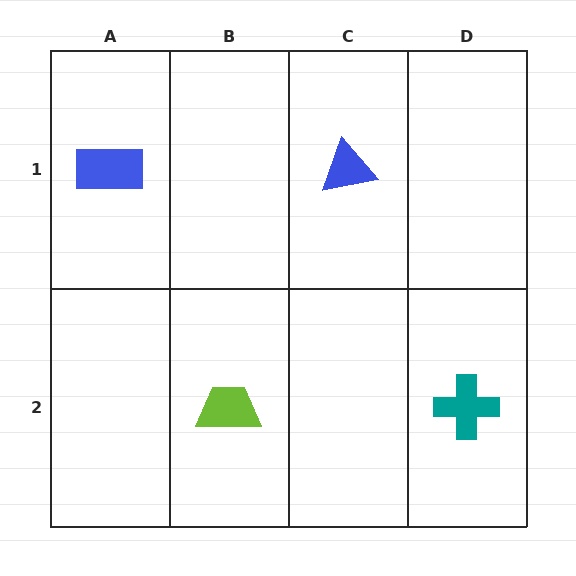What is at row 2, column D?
A teal cross.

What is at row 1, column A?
A blue rectangle.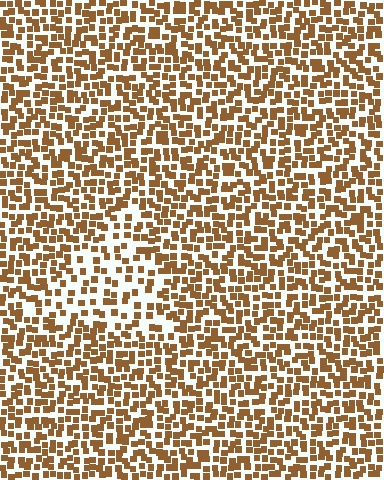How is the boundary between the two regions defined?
The boundary is defined by a change in element density (approximately 1.8x ratio). All elements are the same color, size, and shape.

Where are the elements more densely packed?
The elements are more densely packed outside the triangle boundary.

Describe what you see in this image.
The image contains small brown elements arranged at two different densities. A triangle-shaped region is visible where the elements are less densely packed than the surrounding area.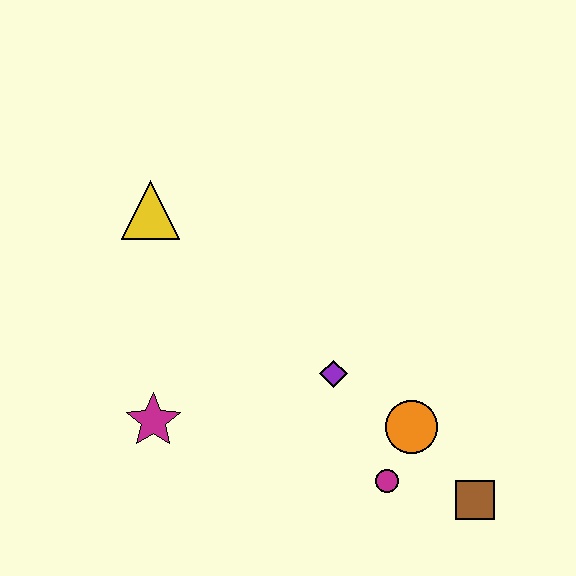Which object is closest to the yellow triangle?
The magenta star is closest to the yellow triangle.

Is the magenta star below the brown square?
No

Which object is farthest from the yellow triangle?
The brown square is farthest from the yellow triangle.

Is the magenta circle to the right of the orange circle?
No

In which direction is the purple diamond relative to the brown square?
The purple diamond is to the left of the brown square.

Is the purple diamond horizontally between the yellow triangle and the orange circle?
Yes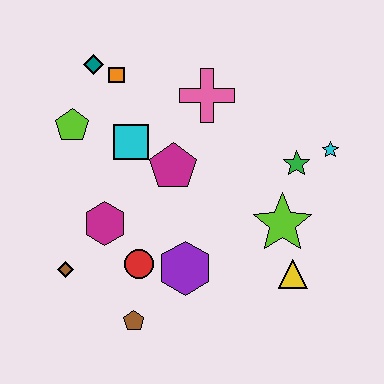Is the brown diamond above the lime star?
No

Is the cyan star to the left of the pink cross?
No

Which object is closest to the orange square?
The teal diamond is closest to the orange square.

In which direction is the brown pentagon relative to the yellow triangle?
The brown pentagon is to the left of the yellow triangle.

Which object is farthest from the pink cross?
The brown pentagon is farthest from the pink cross.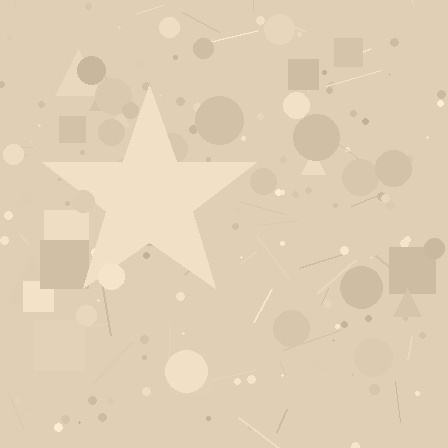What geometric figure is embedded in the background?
A star is embedded in the background.